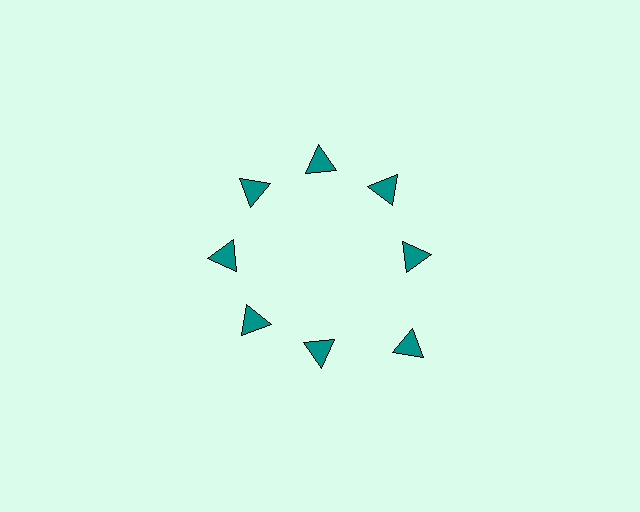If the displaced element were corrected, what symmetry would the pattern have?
It would have 8-fold rotational symmetry — the pattern would map onto itself every 45 degrees.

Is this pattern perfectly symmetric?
No. The 8 teal triangles are arranged in a ring, but one element near the 4 o'clock position is pushed outward from the center, breaking the 8-fold rotational symmetry.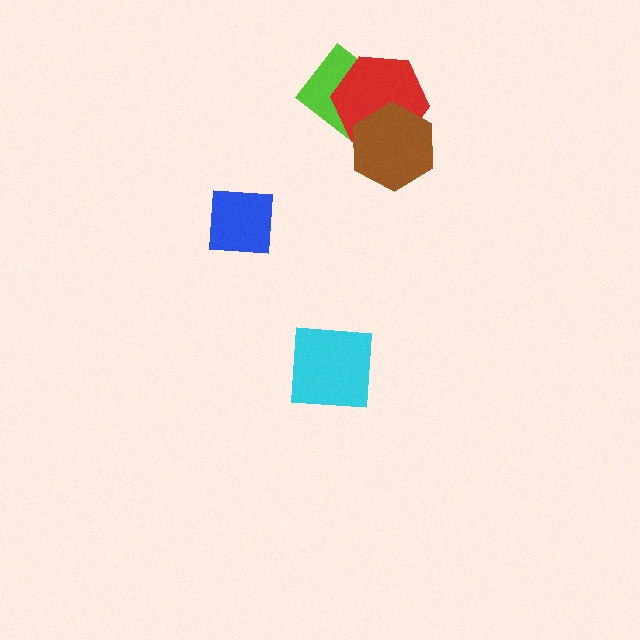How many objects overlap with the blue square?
0 objects overlap with the blue square.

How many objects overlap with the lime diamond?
2 objects overlap with the lime diamond.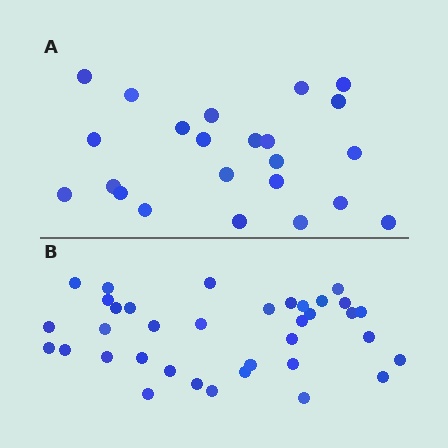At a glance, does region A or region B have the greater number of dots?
Region B (the bottom region) has more dots.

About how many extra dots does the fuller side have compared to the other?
Region B has approximately 15 more dots than region A.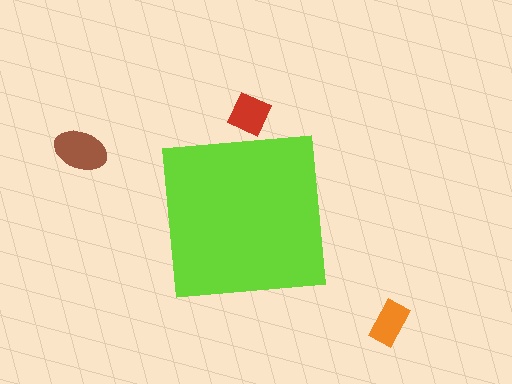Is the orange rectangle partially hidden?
No, the orange rectangle is fully visible.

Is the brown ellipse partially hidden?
No, the brown ellipse is fully visible.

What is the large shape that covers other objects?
A lime square.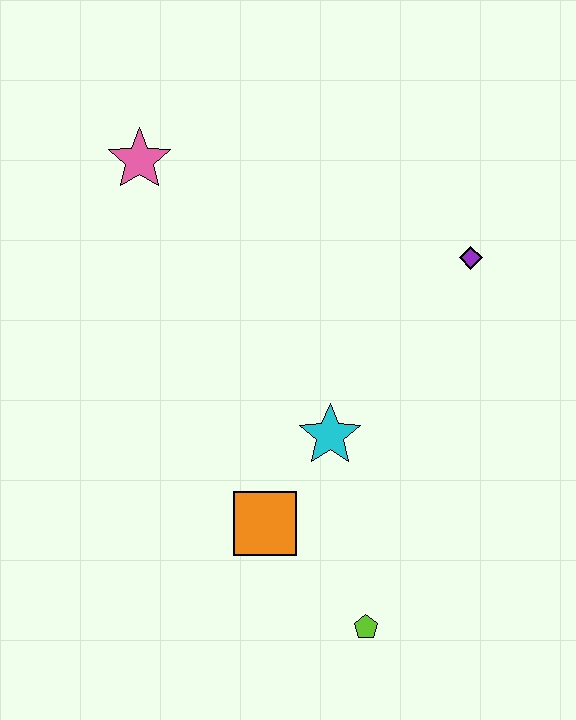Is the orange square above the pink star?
No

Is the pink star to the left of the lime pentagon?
Yes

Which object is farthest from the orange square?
The pink star is farthest from the orange square.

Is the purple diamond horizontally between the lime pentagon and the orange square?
No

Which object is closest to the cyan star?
The orange square is closest to the cyan star.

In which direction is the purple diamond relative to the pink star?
The purple diamond is to the right of the pink star.